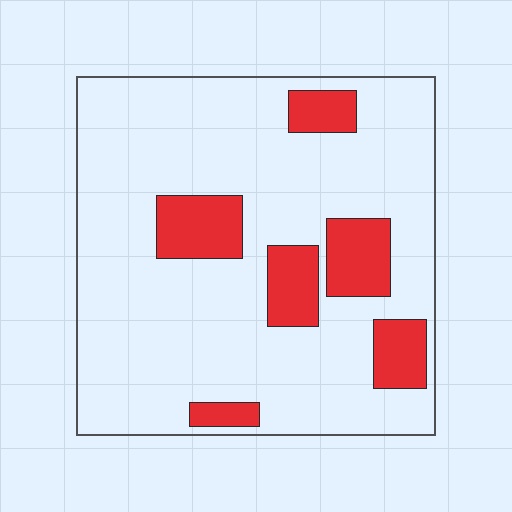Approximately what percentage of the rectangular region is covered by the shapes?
Approximately 20%.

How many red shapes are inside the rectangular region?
6.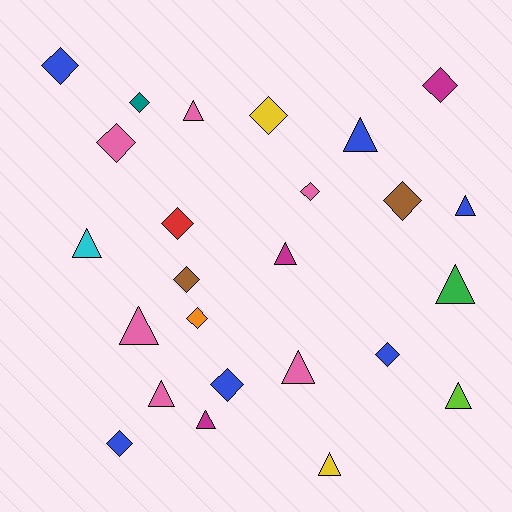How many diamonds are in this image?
There are 13 diamonds.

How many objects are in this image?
There are 25 objects.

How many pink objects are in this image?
There are 6 pink objects.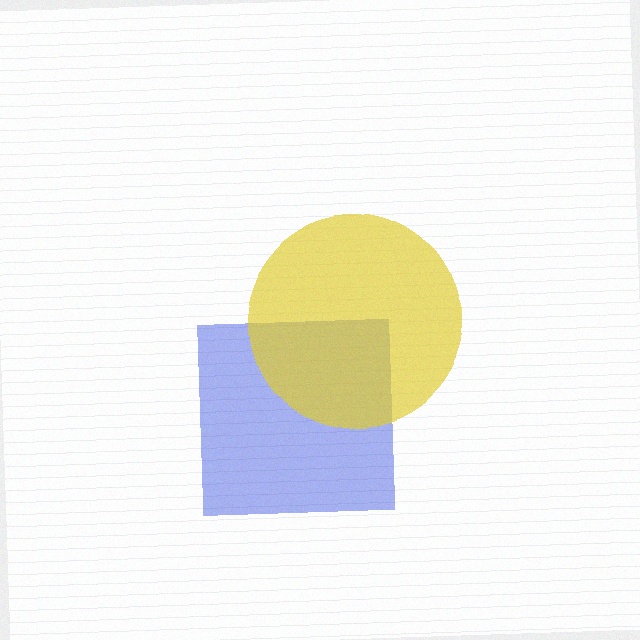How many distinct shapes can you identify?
There are 2 distinct shapes: a blue square, a yellow circle.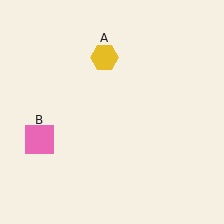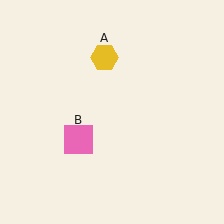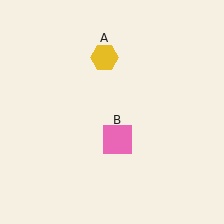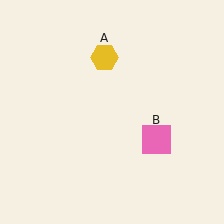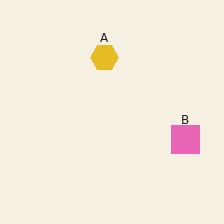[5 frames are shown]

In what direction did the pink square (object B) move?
The pink square (object B) moved right.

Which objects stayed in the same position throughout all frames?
Yellow hexagon (object A) remained stationary.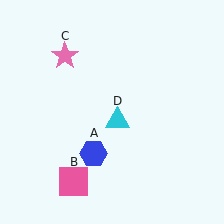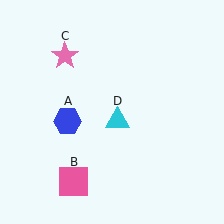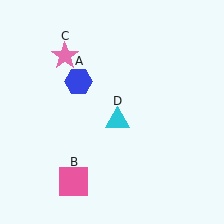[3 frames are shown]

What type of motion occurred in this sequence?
The blue hexagon (object A) rotated clockwise around the center of the scene.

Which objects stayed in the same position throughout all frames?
Pink square (object B) and pink star (object C) and cyan triangle (object D) remained stationary.